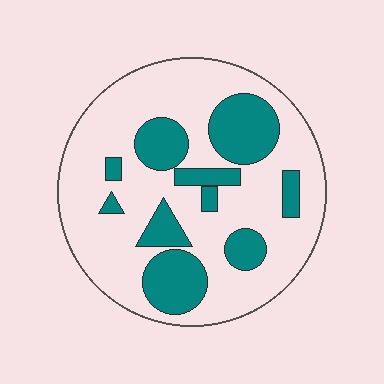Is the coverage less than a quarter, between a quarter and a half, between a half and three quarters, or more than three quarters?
Between a quarter and a half.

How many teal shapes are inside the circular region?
10.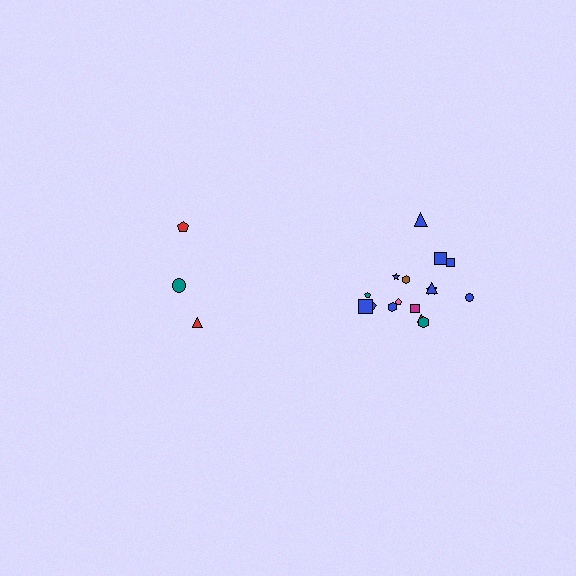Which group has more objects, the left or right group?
The right group.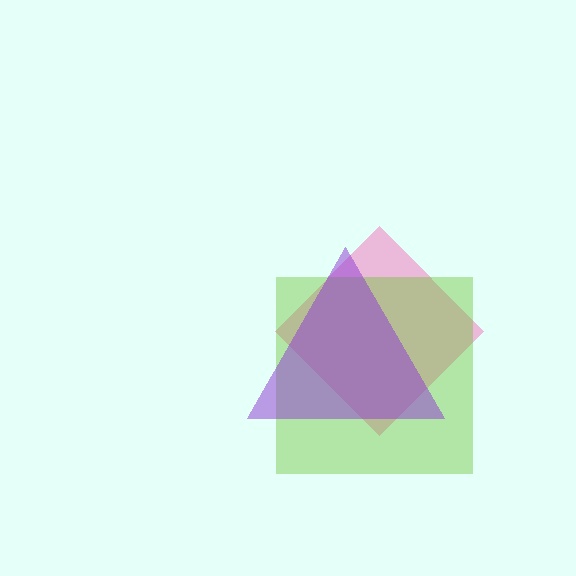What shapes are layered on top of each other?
The layered shapes are: a pink diamond, a lime square, a purple triangle.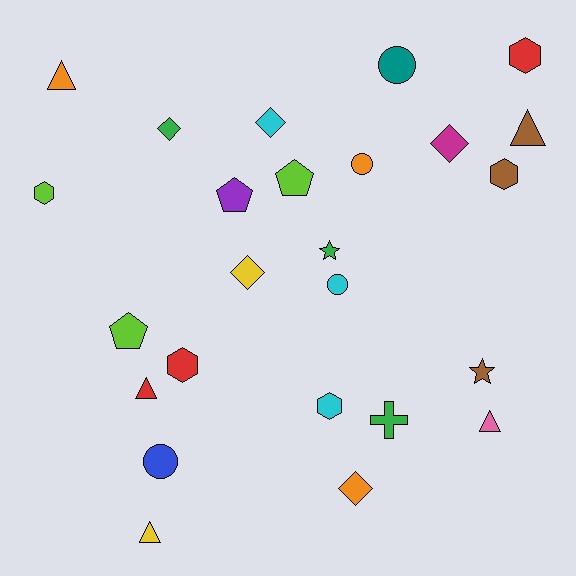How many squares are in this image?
There are no squares.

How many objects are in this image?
There are 25 objects.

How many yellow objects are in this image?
There are 2 yellow objects.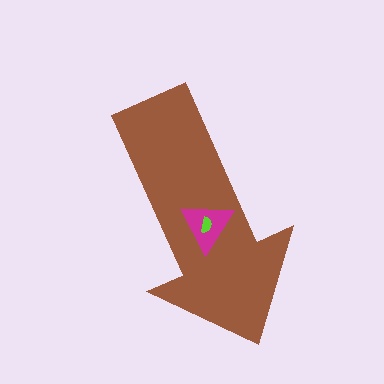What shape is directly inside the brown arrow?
The magenta triangle.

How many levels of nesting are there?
3.